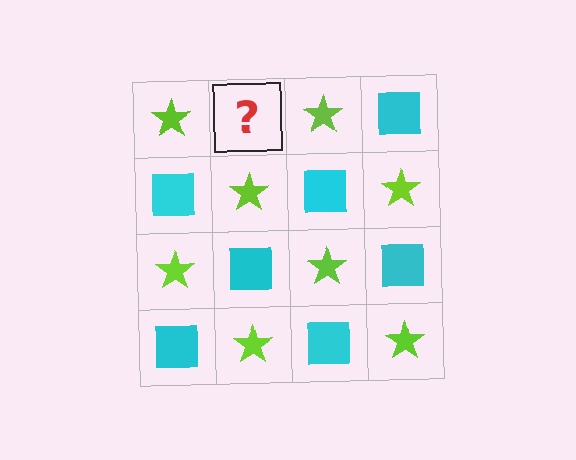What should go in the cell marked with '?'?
The missing cell should contain a cyan square.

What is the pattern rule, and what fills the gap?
The rule is that it alternates lime star and cyan square in a checkerboard pattern. The gap should be filled with a cyan square.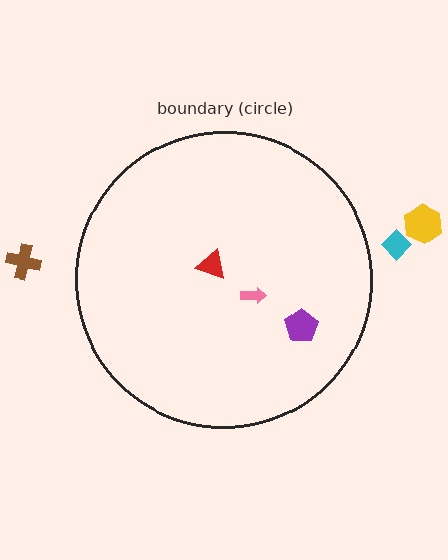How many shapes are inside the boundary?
3 inside, 3 outside.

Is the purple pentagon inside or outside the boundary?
Inside.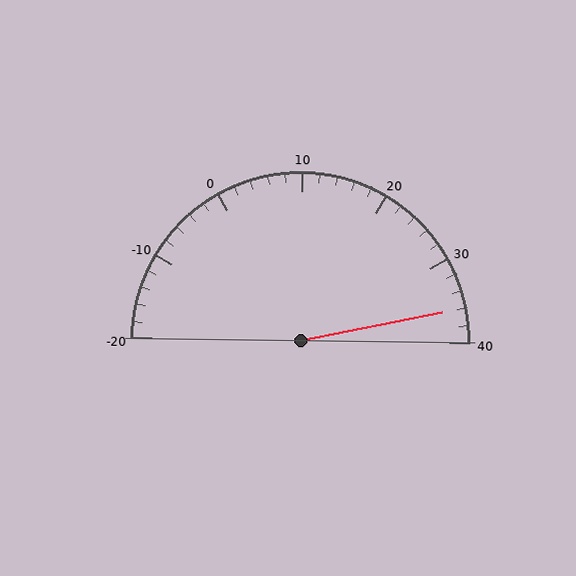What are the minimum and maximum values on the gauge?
The gauge ranges from -20 to 40.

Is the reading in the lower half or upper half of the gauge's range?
The reading is in the upper half of the range (-20 to 40).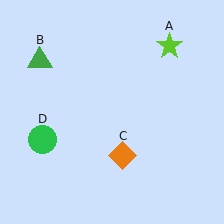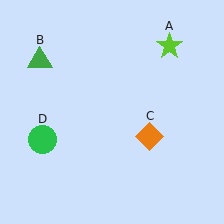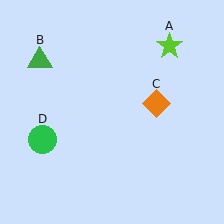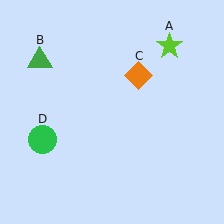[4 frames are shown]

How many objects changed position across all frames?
1 object changed position: orange diamond (object C).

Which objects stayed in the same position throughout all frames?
Lime star (object A) and green triangle (object B) and green circle (object D) remained stationary.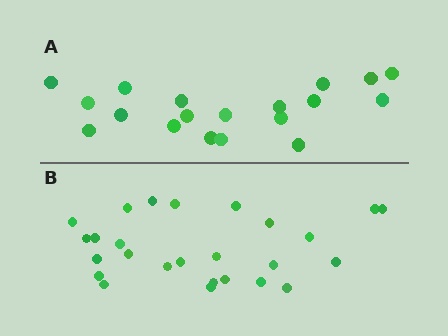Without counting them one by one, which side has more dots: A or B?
Region B (the bottom region) has more dots.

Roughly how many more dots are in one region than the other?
Region B has roughly 8 or so more dots than region A.